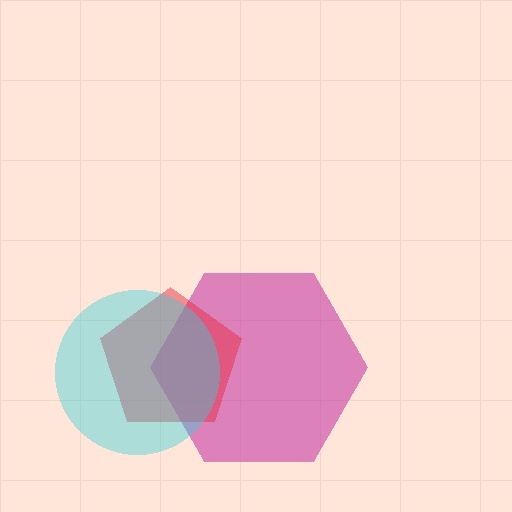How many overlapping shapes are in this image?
There are 3 overlapping shapes in the image.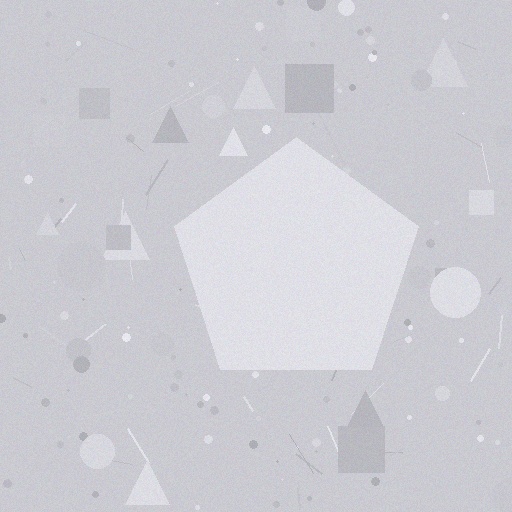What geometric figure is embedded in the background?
A pentagon is embedded in the background.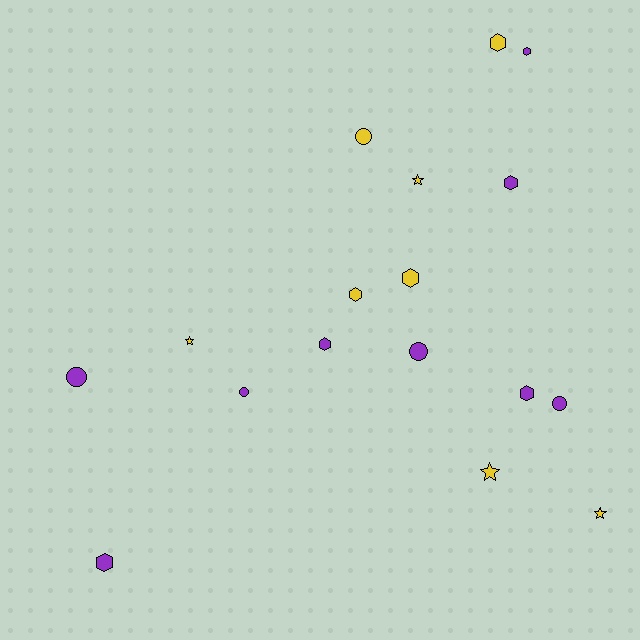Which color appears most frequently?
Purple, with 9 objects.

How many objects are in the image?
There are 17 objects.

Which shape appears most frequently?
Hexagon, with 8 objects.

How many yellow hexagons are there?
There are 3 yellow hexagons.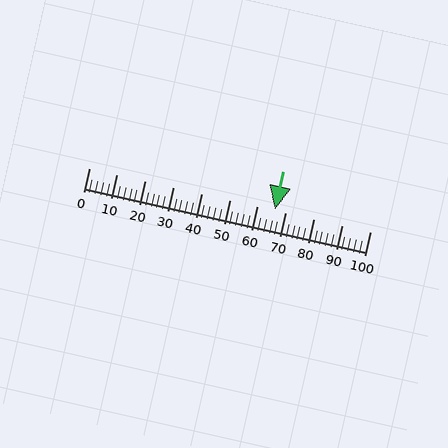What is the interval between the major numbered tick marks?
The major tick marks are spaced 10 units apart.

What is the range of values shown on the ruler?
The ruler shows values from 0 to 100.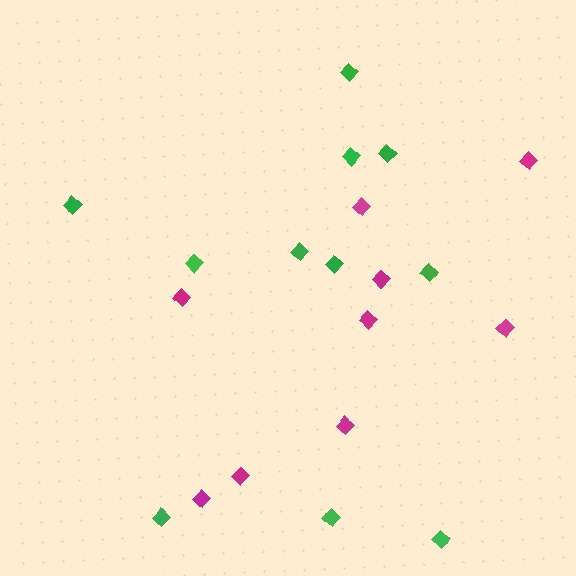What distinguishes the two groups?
There are 2 groups: one group of magenta diamonds (9) and one group of green diamonds (11).